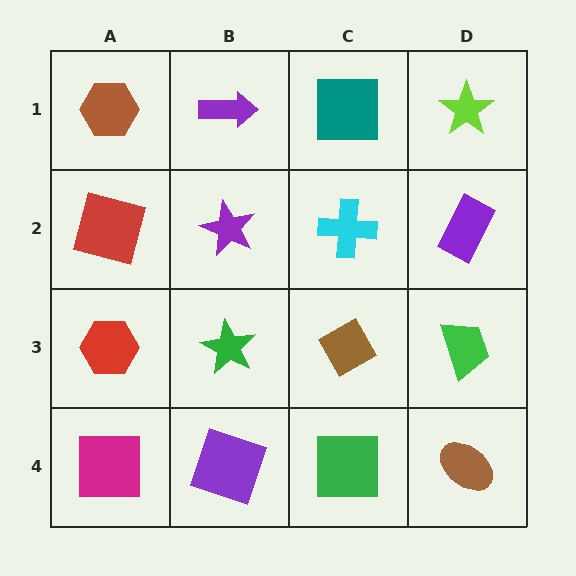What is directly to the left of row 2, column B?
A red square.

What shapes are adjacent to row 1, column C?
A cyan cross (row 2, column C), a purple arrow (row 1, column B), a lime star (row 1, column D).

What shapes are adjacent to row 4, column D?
A green trapezoid (row 3, column D), a green square (row 4, column C).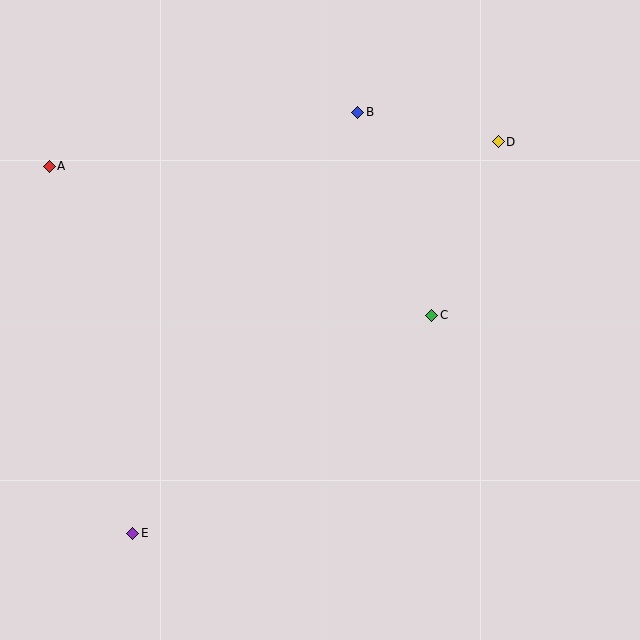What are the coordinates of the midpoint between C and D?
The midpoint between C and D is at (465, 228).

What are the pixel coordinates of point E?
Point E is at (133, 533).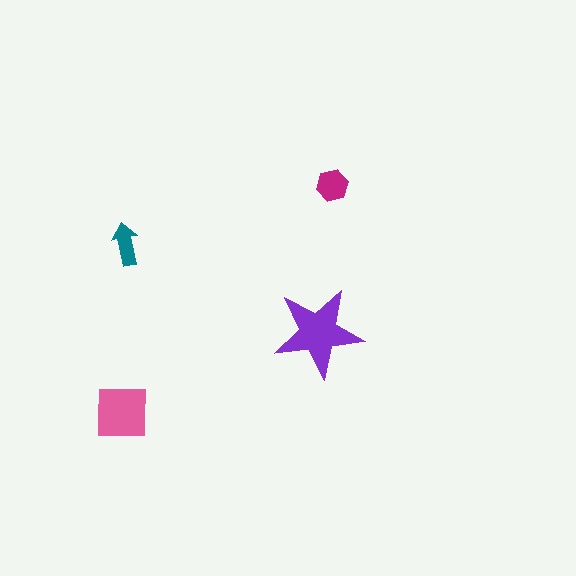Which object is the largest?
The purple star.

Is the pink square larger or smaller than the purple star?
Smaller.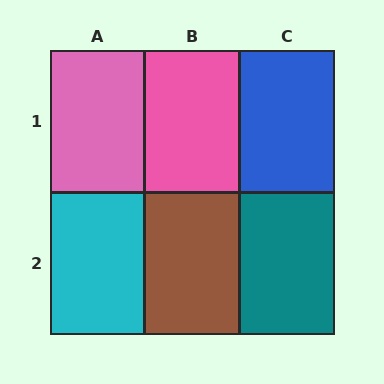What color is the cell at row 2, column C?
Teal.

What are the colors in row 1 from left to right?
Pink, pink, blue.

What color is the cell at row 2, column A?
Cyan.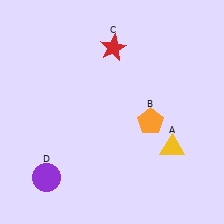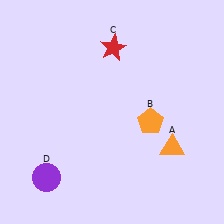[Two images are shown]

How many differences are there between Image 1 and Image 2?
There is 1 difference between the two images.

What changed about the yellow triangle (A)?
In Image 1, A is yellow. In Image 2, it changed to orange.